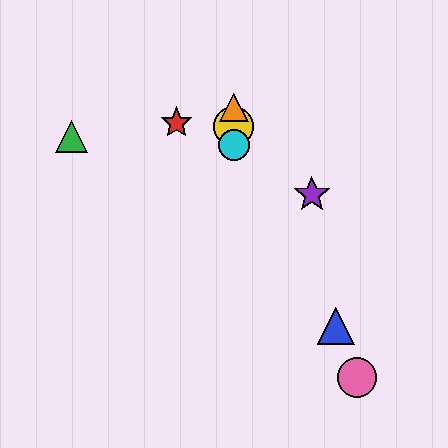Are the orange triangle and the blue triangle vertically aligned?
No, the orange triangle is at x≈234 and the blue triangle is at x≈336.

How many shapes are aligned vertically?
3 shapes (the yellow circle, the orange triangle, the cyan circle) are aligned vertically.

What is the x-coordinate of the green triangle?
The green triangle is at x≈72.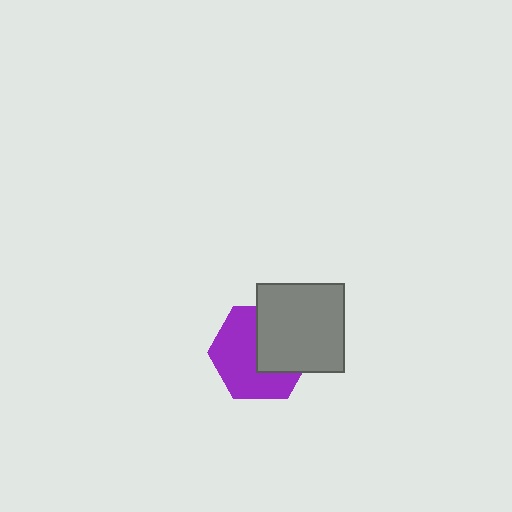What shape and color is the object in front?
The object in front is a gray rectangle.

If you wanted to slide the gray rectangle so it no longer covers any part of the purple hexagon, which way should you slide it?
Slide it toward the upper-right — that is the most direct way to separate the two shapes.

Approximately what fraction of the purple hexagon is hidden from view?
Roughly 43% of the purple hexagon is hidden behind the gray rectangle.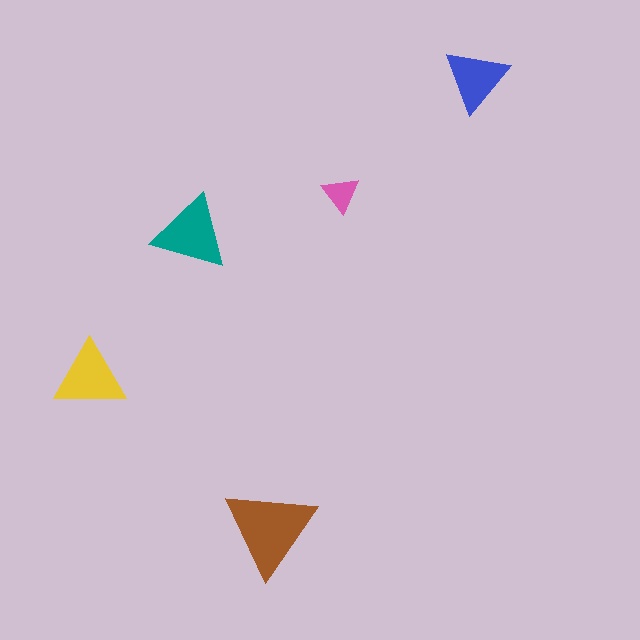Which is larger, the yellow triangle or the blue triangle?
The yellow one.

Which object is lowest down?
The brown triangle is bottommost.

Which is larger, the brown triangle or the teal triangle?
The brown one.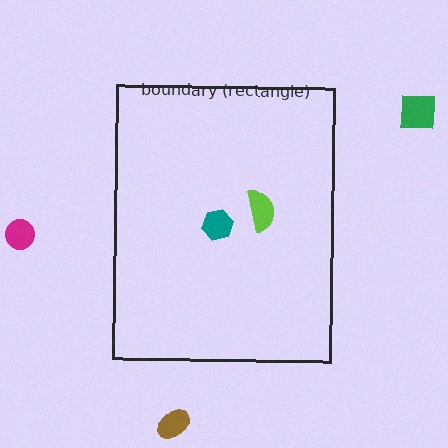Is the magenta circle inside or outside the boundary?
Outside.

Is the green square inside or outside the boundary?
Outside.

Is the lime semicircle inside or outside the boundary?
Inside.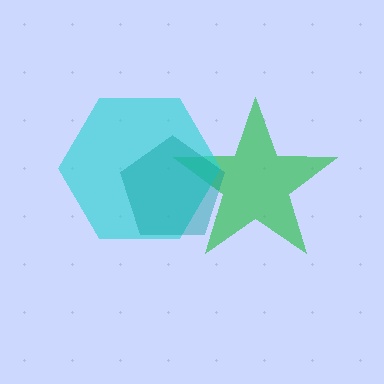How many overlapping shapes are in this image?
There are 3 overlapping shapes in the image.